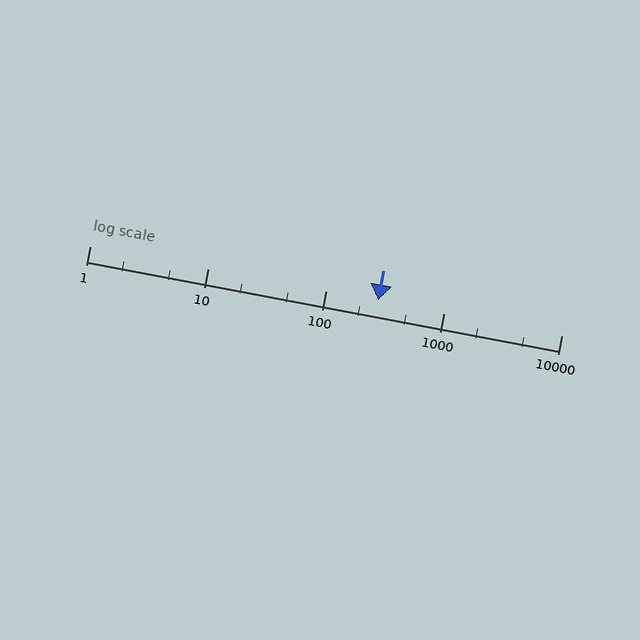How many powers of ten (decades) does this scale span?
The scale spans 4 decades, from 1 to 10000.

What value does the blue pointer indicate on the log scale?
The pointer indicates approximately 280.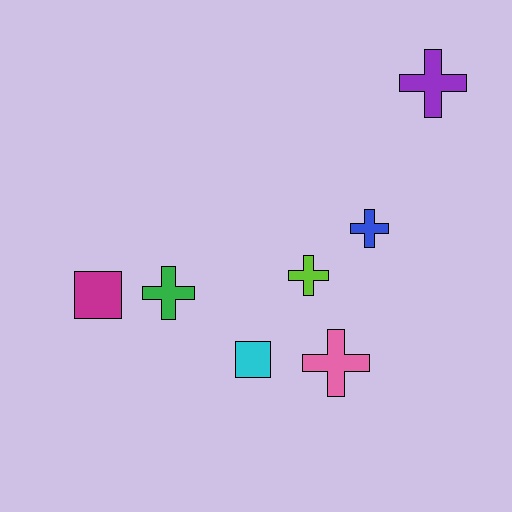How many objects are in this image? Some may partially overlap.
There are 7 objects.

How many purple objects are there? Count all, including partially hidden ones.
There is 1 purple object.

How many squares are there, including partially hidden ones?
There are 2 squares.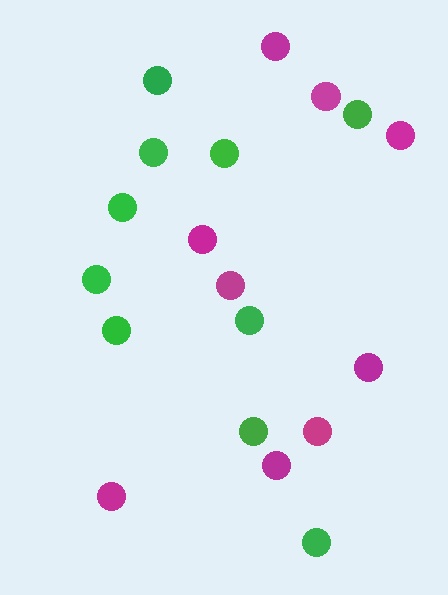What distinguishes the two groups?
There are 2 groups: one group of green circles (10) and one group of magenta circles (9).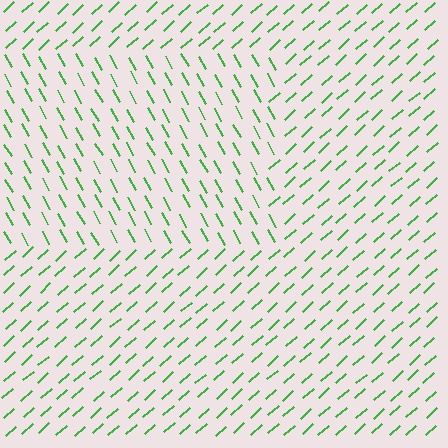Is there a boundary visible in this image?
Yes, there is a texture boundary formed by a change in line orientation.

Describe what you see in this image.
The image is filled with small green line segments. A rectangle region in the image has lines oriented differently from the surrounding lines, creating a visible texture boundary.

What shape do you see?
I see a rectangle.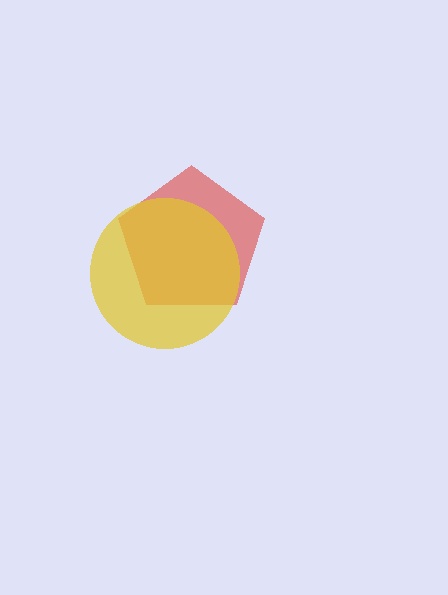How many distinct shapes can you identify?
There are 2 distinct shapes: a red pentagon, a yellow circle.